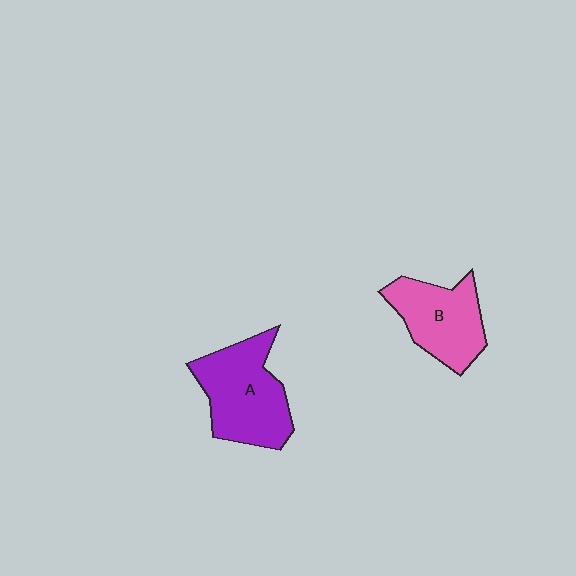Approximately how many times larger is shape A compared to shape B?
Approximately 1.2 times.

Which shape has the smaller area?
Shape B (pink).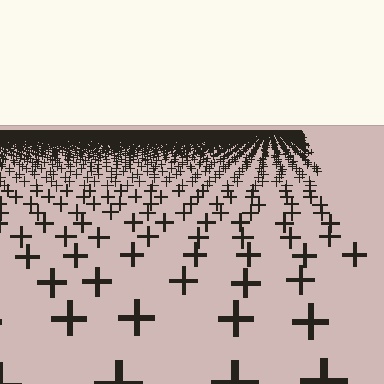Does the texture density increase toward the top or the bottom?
Density increases toward the top.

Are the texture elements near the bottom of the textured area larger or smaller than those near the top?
Larger. Near the bottom, elements are closer to the viewer and appear at a bigger on-screen size.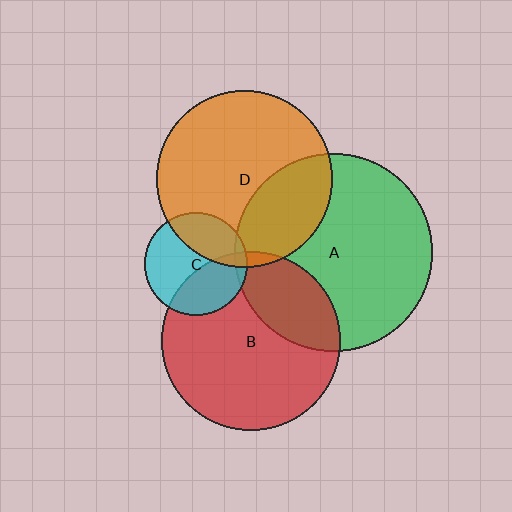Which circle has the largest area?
Circle A (green).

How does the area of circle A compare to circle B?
Approximately 1.2 times.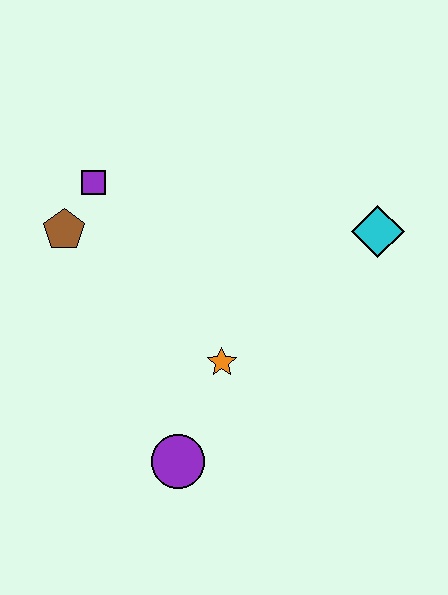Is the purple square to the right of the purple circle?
No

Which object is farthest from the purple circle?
The cyan diamond is farthest from the purple circle.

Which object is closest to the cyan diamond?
The orange star is closest to the cyan diamond.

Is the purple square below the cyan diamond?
No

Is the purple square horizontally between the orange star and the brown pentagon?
Yes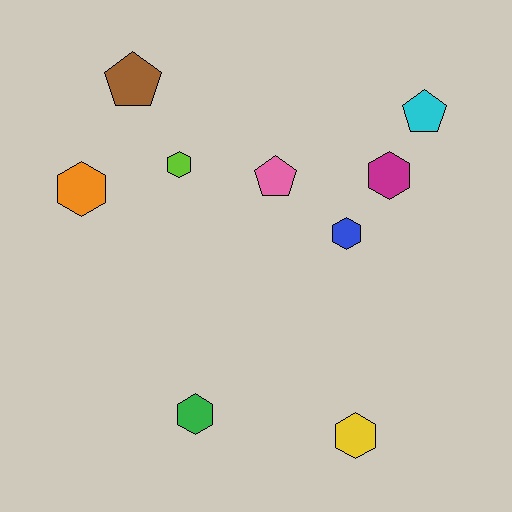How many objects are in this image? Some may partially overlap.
There are 9 objects.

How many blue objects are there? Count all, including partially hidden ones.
There is 1 blue object.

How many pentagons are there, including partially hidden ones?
There are 3 pentagons.